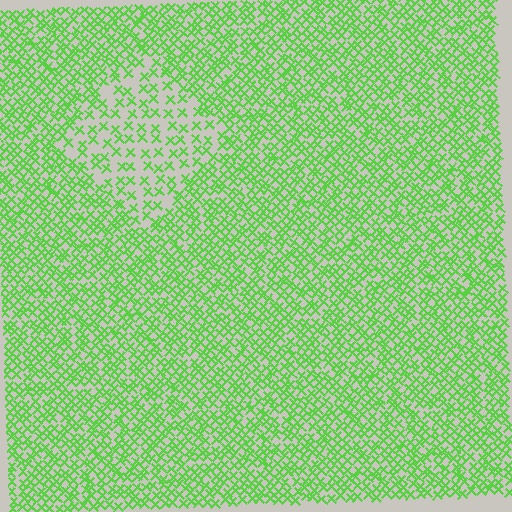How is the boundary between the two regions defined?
The boundary is defined by a change in element density (approximately 2.1x ratio). All elements are the same color, size, and shape.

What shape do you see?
I see a diamond.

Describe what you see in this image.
The image contains small lime elements arranged at two different densities. A diamond-shaped region is visible where the elements are less densely packed than the surrounding area.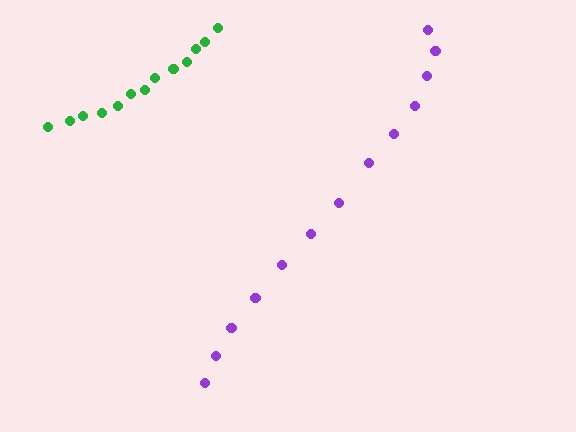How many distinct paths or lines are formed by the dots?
There are 2 distinct paths.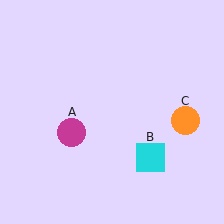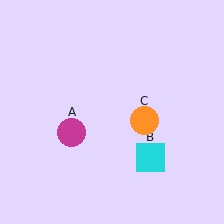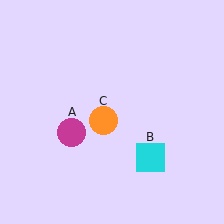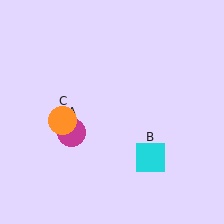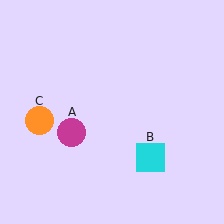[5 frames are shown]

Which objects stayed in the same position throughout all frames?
Magenta circle (object A) and cyan square (object B) remained stationary.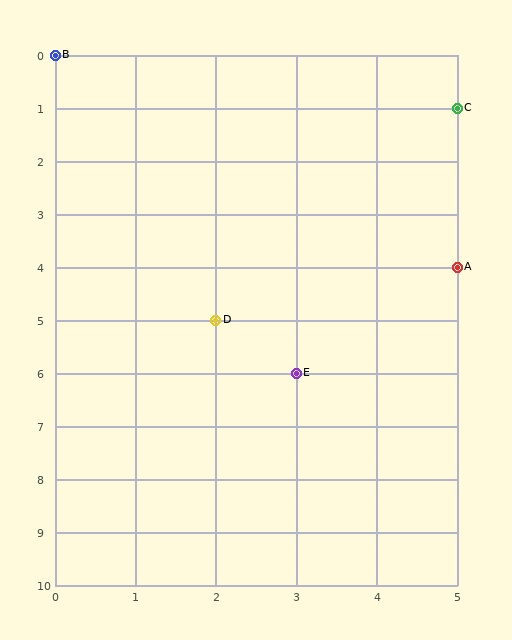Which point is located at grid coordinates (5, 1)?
Point C is at (5, 1).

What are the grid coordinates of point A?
Point A is at grid coordinates (5, 4).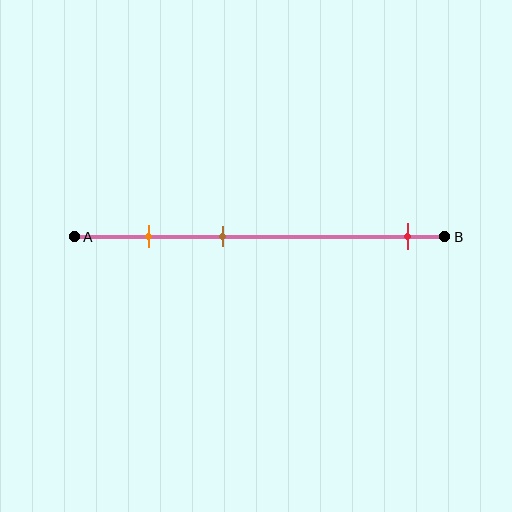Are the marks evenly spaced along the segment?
No, the marks are not evenly spaced.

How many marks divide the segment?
There are 3 marks dividing the segment.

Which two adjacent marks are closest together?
The orange and brown marks are the closest adjacent pair.